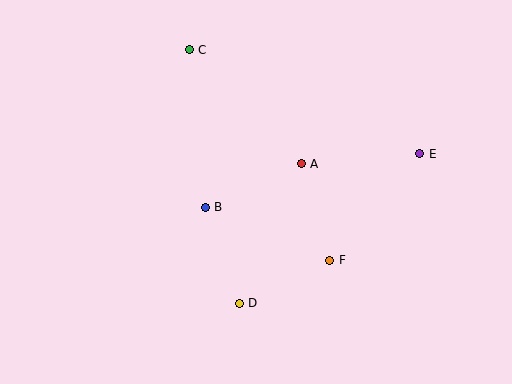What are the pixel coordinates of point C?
Point C is at (189, 50).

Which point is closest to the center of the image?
Point B at (205, 207) is closest to the center.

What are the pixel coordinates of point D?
Point D is at (239, 303).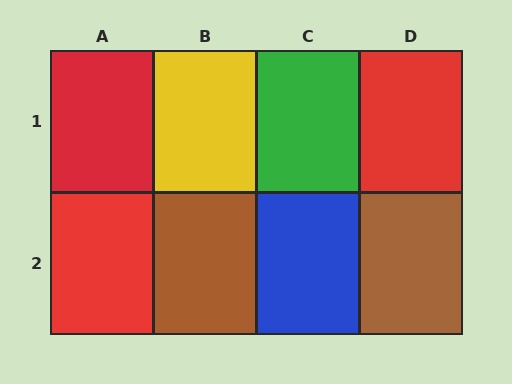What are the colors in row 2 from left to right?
Red, brown, blue, brown.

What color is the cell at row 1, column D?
Red.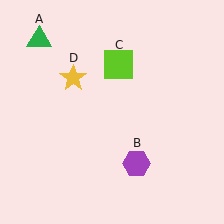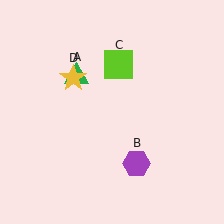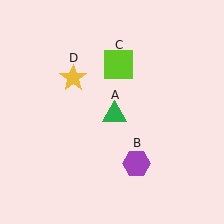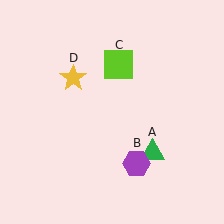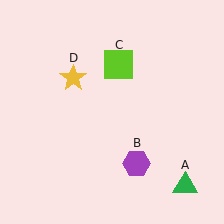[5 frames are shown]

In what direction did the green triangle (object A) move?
The green triangle (object A) moved down and to the right.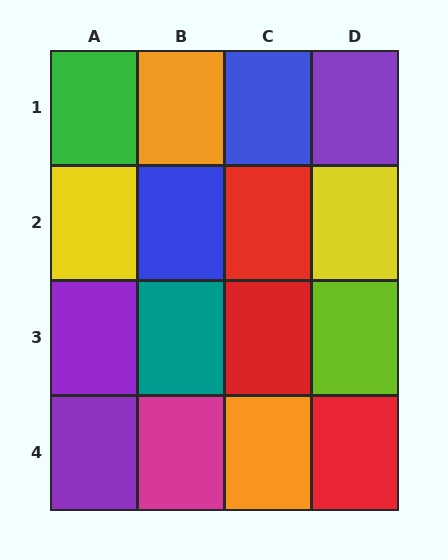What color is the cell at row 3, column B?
Teal.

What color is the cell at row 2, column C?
Red.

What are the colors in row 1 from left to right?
Green, orange, blue, purple.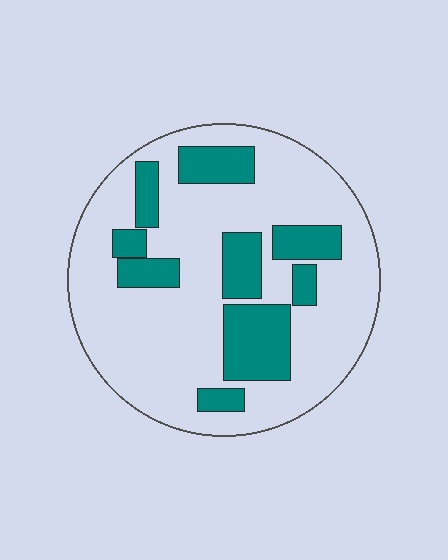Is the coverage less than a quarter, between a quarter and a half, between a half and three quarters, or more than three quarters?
Between a quarter and a half.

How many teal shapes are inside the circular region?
9.